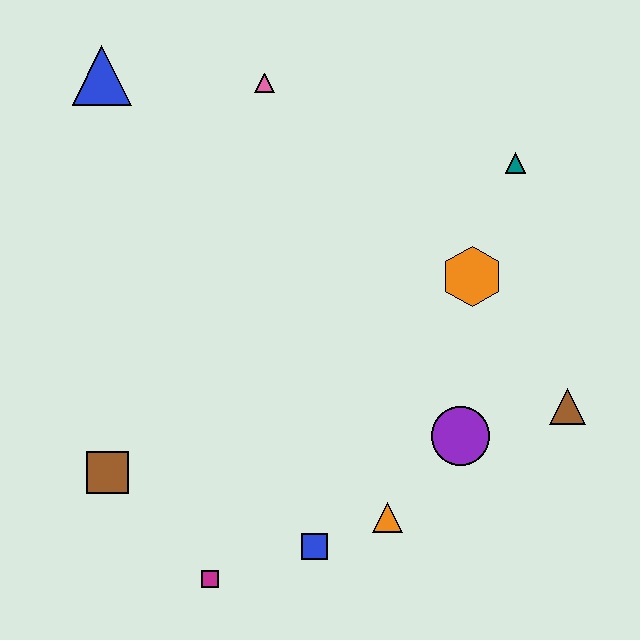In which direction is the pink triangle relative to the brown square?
The pink triangle is above the brown square.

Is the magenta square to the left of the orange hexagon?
Yes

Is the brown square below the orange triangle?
No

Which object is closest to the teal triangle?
The orange hexagon is closest to the teal triangle.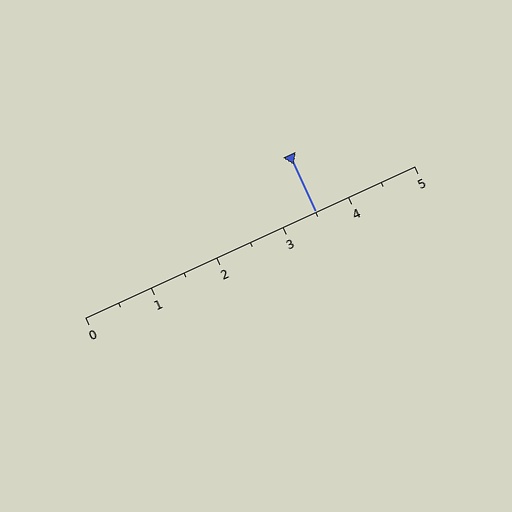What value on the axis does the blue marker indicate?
The marker indicates approximately 3.5.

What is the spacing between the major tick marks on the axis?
The major ticks are spaced 1 apart.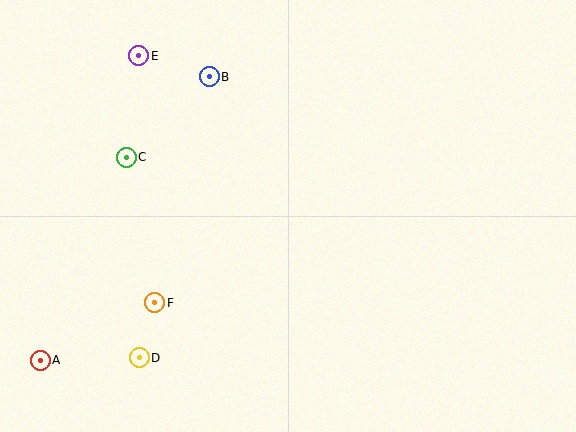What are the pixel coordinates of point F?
Point F is at (155, 303).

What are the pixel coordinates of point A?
Point A is at (40, 360).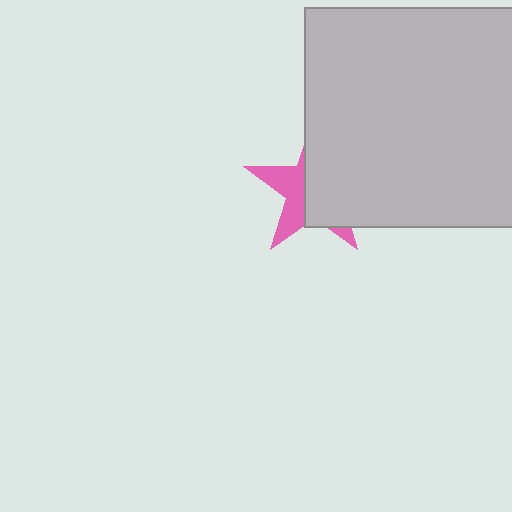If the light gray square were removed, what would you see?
You would see the complete pink star.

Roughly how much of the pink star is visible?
A small part of it is visible (roughly 39%).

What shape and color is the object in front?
The object in front is a light gray square.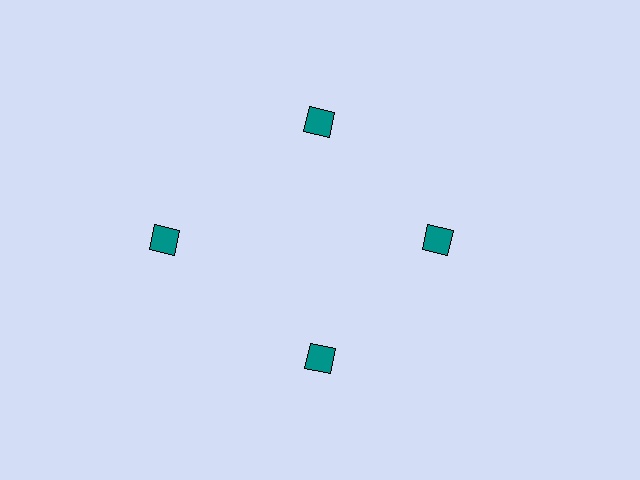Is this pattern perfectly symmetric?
No. The 4 teal squares are arranged in a ring, but one element near the 9 o'clock position is pushed outward from the center, breaking the 4-fold rotational symmetry.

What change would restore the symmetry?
The symmetry would be restored by moving it inward, back onto the ring so that all 4 squares sit at equal angles and equal distance from the center.